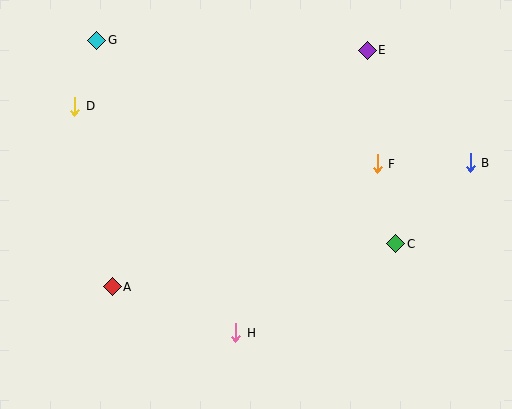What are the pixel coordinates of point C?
Point C is at (396, 244).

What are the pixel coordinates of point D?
Point D is at (75, 106).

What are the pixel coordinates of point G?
Point G is at (97, 40).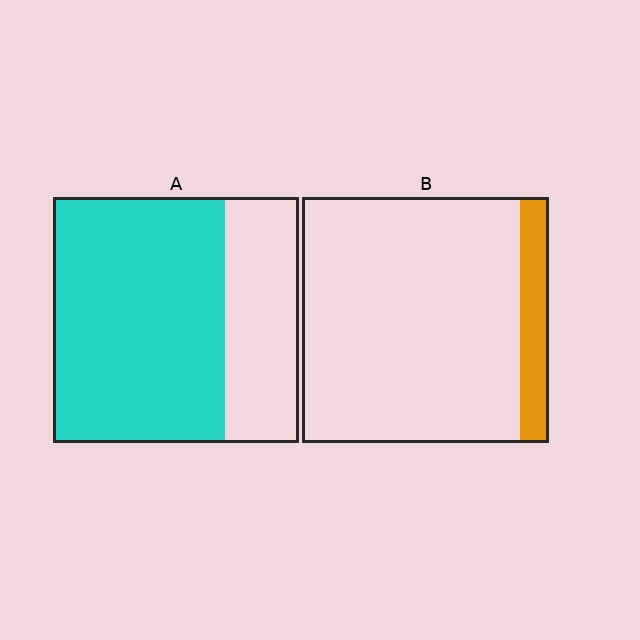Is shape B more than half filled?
No.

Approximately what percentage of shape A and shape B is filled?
A is approximately 70% and B is approximately 10%.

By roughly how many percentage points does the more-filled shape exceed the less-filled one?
By roughly 60 percentage points (A over B).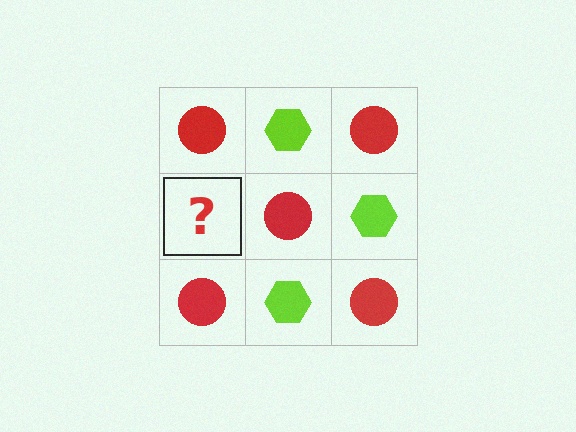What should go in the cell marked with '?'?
The missing cell should contain a lime hexagon.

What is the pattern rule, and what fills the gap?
The rule is that it alternates red circle and lime hexagon in a checkerboard pattern. The gap should be filled with a lime hexagon.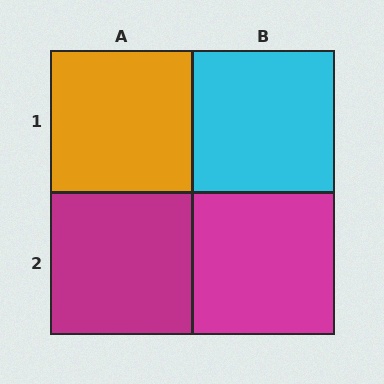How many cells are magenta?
2 cells are magenta.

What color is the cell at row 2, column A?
Magenta.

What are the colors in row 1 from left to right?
Orange, cyan.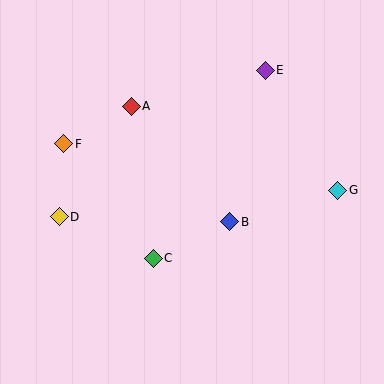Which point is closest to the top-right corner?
Point E is closest to the top-right corner.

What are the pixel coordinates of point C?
Point C is at (153, 258).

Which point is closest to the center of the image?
Point B at (230, 222) is closest to the center.